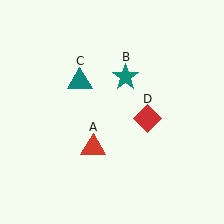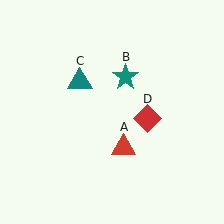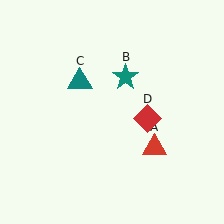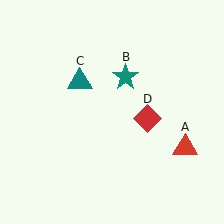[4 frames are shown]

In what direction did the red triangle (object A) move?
The red triangle (object A) moved right.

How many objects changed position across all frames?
1 object changed position: red triangle (object A).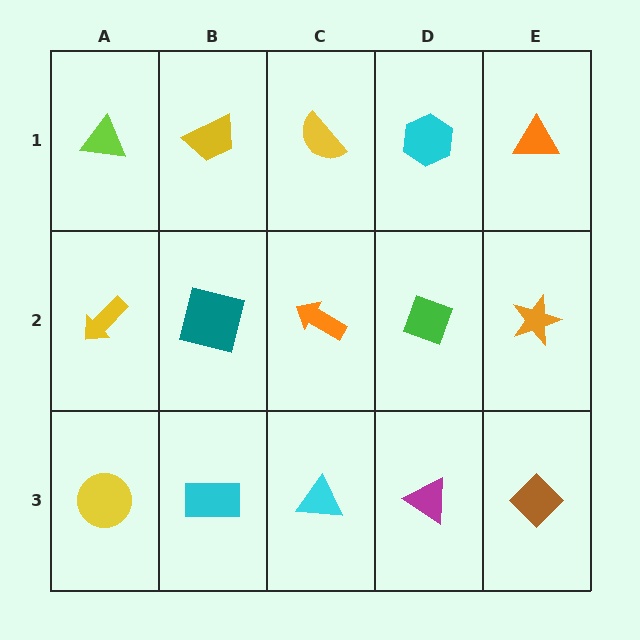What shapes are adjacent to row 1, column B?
A teal square (row 2, column B), a lime triangle (row 1, column A), a yellow semicircle (row 1, column C).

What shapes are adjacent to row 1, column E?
An orange star (row 2, column E), a cyan hexagon (row 1, column D).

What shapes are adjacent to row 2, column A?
A lime triangle (row 1, column A), a yellow circle (row 3, column A), a teal square (row 2, column B).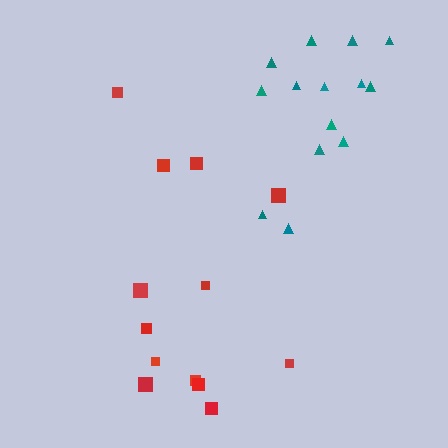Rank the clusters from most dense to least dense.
teal, red.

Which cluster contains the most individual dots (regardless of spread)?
Teal (14).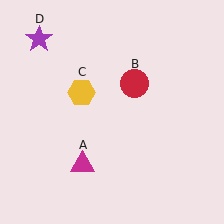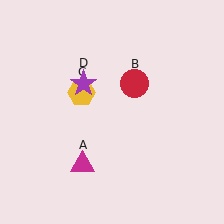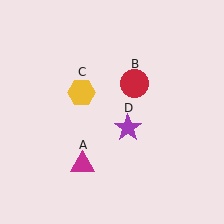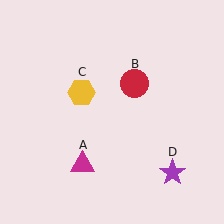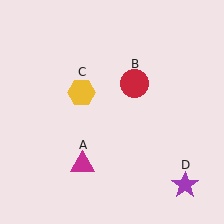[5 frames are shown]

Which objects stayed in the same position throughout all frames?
Magenta triangle (object A) and red circle (object B) and yellow hexagon (object C) remained stationary.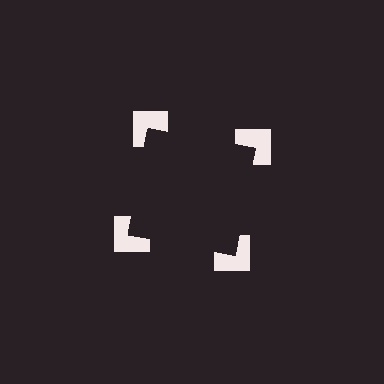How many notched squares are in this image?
There are 4 — one at each vertex of the illusory square.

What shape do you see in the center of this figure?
An illusory square — its edges are inferred from the aligned wedge cuts in the notched squares, not physically drawn.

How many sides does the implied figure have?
4 sides.